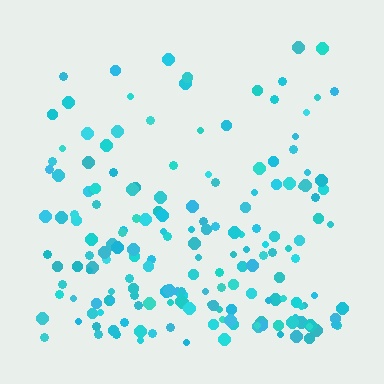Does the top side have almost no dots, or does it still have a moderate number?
Still a moderate number, just noticeably fewer than the bottom.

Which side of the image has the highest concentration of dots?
The bottom.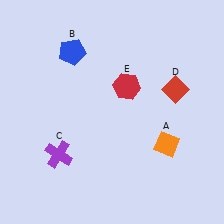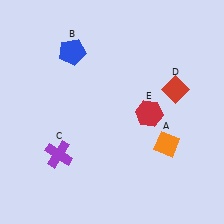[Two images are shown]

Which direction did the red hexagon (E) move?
The red hexagon (E) moved down.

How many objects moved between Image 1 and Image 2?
1 object moved between the two images.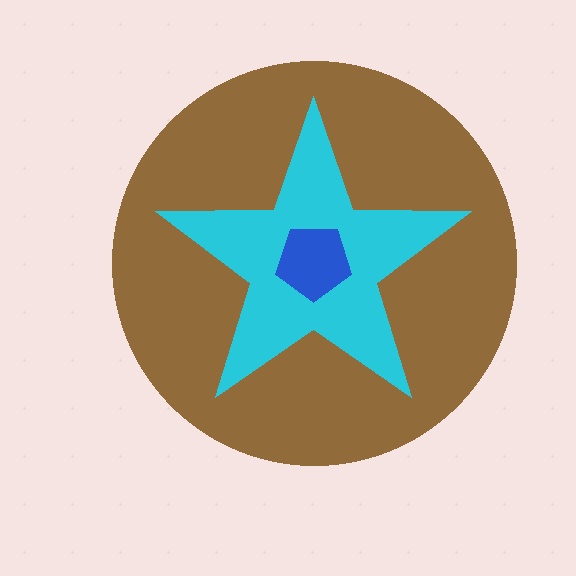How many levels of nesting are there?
3.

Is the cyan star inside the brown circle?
Yes.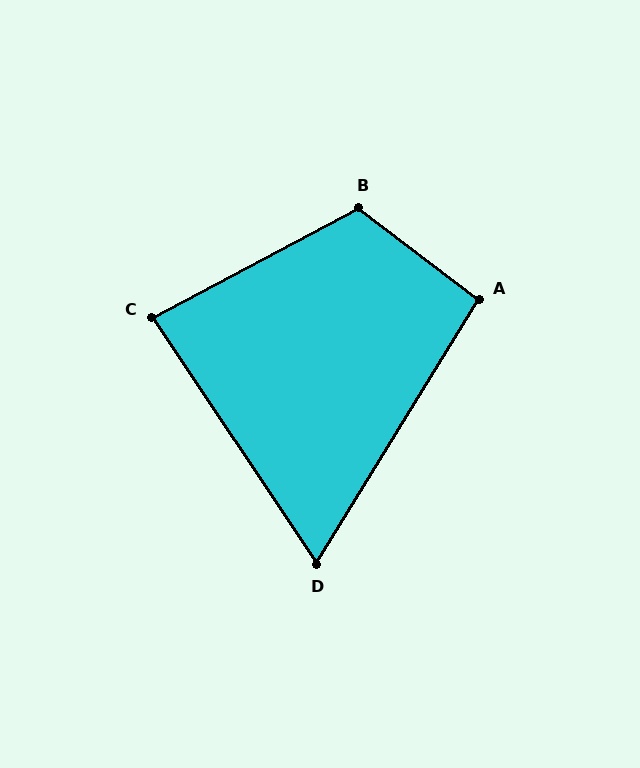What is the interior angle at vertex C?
Approximately 84 degrees (acute).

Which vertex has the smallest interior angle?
D, at approximately 65 degrees.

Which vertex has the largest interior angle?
B, at approximately 115 degrees.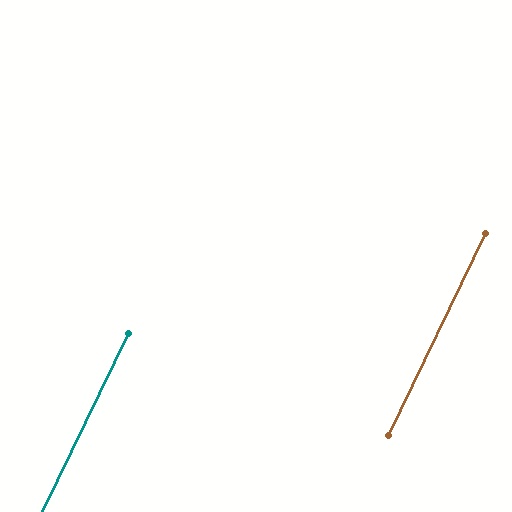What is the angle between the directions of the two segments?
Approximately 0 degrees.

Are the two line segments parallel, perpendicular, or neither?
Parallel — their directions differ by only 0.2°.